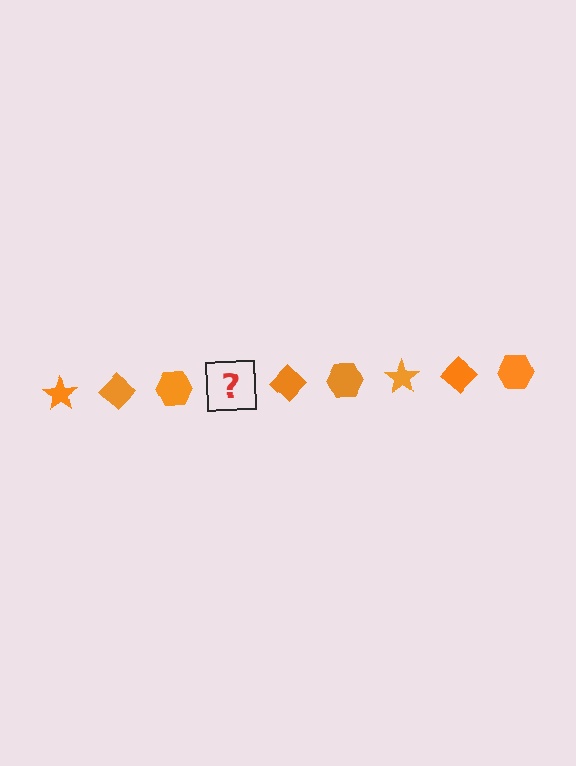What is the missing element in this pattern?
The missing element is an orange star.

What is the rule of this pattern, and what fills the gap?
The rule is that the pattern cycles through star, diamond, hexagon shapes in orange. The gap should be filled with an orange star.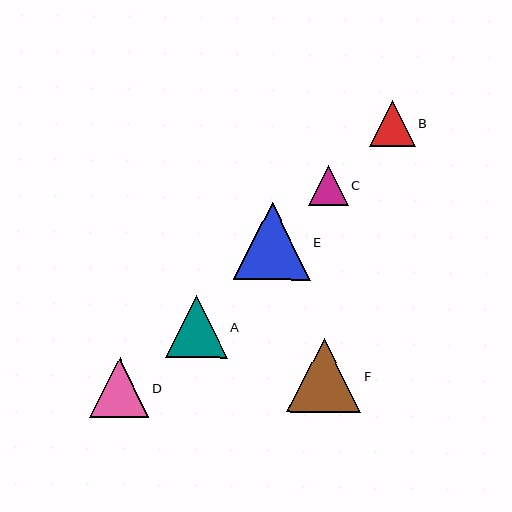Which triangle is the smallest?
Triangle C is the smallest with a size of approximately 40 pixels.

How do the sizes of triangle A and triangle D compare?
Triangle A and triangle D are approximately the same size.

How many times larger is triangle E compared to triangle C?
Triangle E is approximately 1.9 times the size of triangle C.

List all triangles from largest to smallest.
From largest to smallest: E, F, A, D, B, C.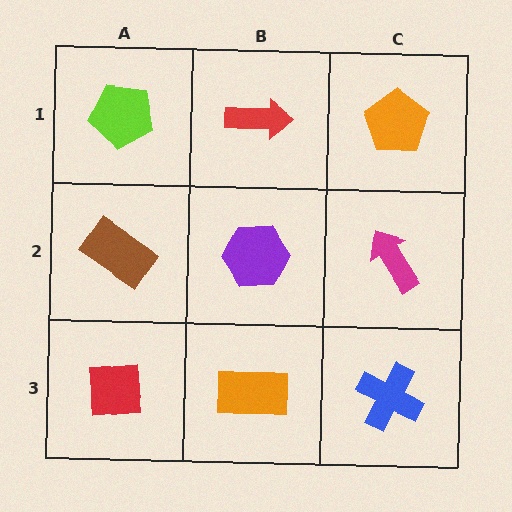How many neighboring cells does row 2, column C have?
3.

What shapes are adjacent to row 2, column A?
A lime pentagon (row 1, column A), a red square (row 3, column A), a purple hexagon (row 2, column B).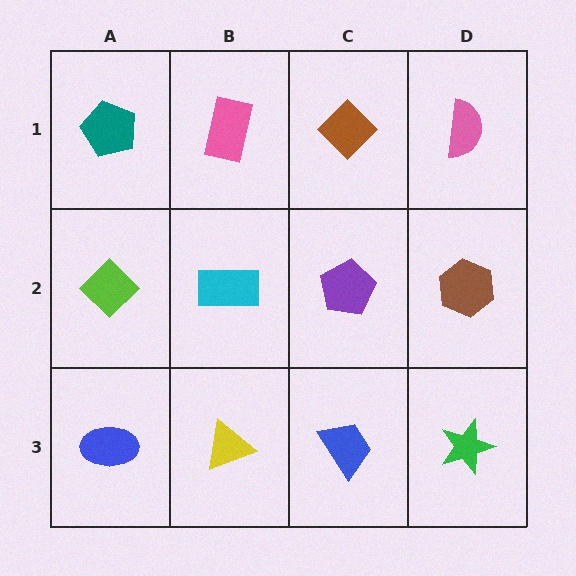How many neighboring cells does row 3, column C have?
3.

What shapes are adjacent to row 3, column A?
A lime diamond (row 2, column A), a yellow triangle (row 3, column B).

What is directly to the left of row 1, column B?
A teal pentagon.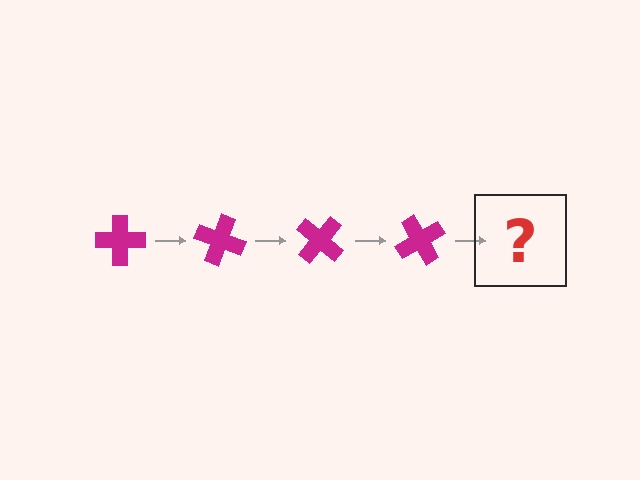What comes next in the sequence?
The next element should be a magenta cross rotated 80 degrees.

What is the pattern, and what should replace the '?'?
The pattern is that the cross rotates 20 degrees each step. The '?' should be a magenta cross rotated 80 degrees.